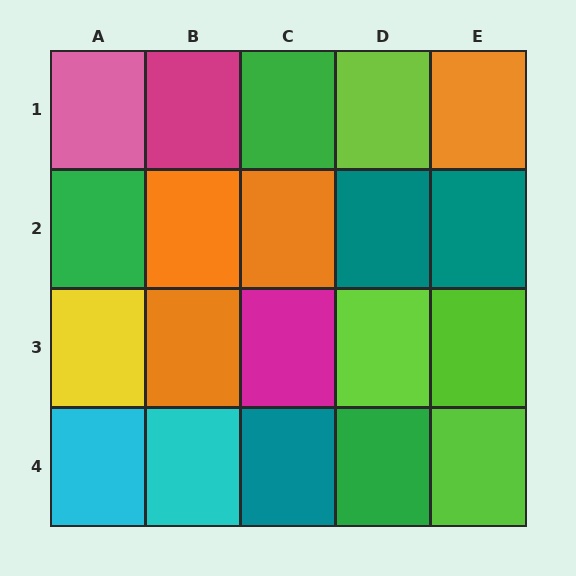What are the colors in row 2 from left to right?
Green, orange, orange, teal, teal.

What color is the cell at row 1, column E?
Orange.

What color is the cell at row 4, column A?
Cyan.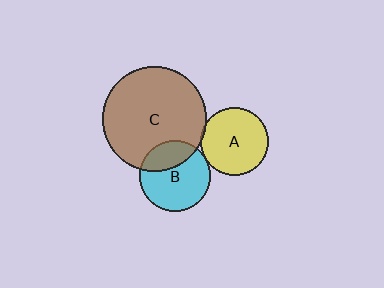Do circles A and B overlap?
Yes.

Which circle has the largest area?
Circle C (brown).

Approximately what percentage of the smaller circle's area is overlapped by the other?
Approximately 5%.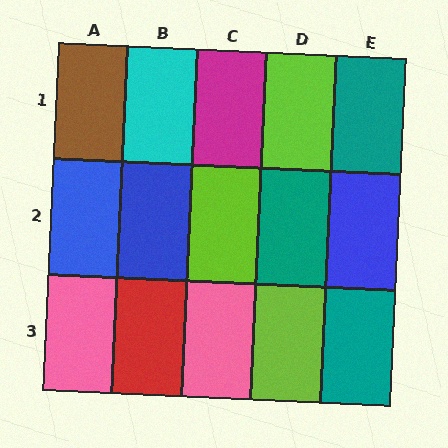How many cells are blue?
3 cells are blue.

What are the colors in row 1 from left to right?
Brown, cyan, magenta, lime, teal.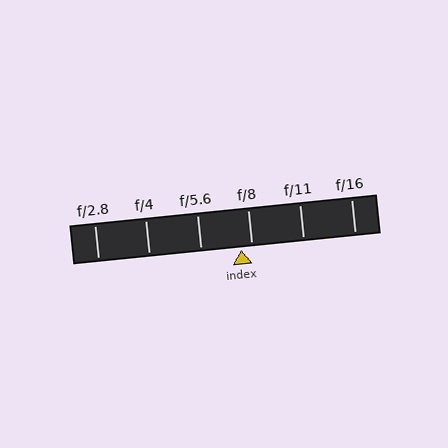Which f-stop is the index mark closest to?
The index mark is closest to f/8.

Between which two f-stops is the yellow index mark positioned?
The index mark is between f/5.6 and f/8.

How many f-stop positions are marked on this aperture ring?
There are 6 f-stop positions marked.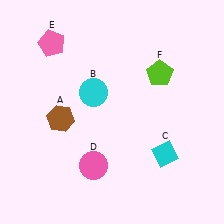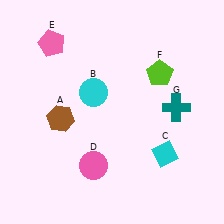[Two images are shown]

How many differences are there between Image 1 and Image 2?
There is 1 difference between the two images.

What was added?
A teal cross (G) was added in Image 2.